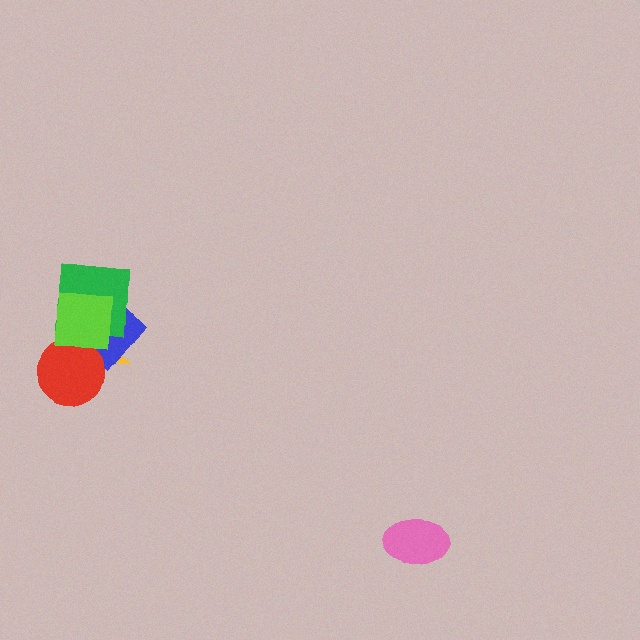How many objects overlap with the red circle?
3 objects overlap with the red circle.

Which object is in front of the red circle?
The lime square is in front of the red circle.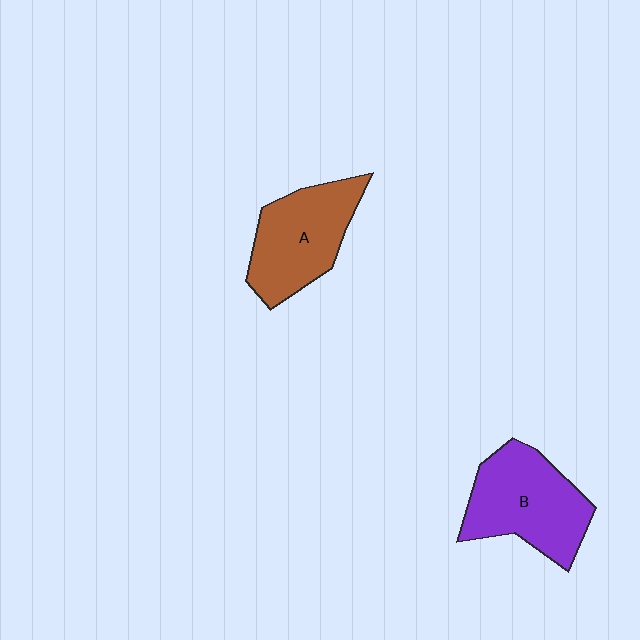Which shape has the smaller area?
Shape A (brown).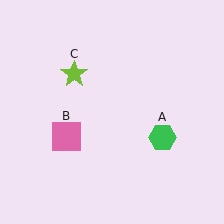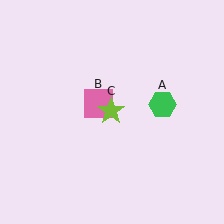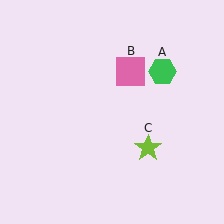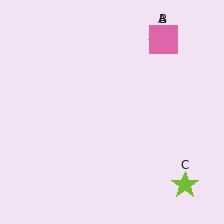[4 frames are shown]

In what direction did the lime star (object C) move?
The lime star (object C) moved down and to the right.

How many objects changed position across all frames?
3 objects changed position: green hexagon (object A), pink square (object B), lime star (object C).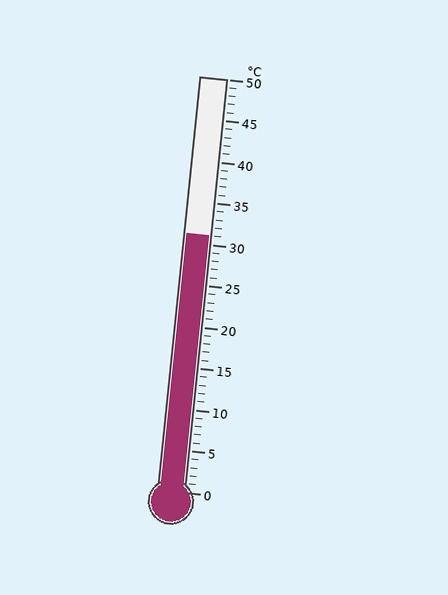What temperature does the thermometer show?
The thermometer shows approximately 31°C.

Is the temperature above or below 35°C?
The temperature is below 35°C.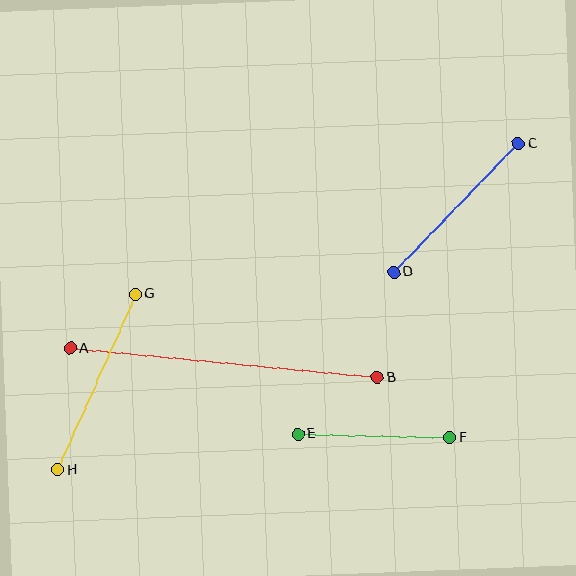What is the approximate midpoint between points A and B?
The midpoint is at approximately (224, 363) pixels.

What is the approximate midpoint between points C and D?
The midpoint is at approximately (456, 208) pixels.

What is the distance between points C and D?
The distance is approximately 179 pixels.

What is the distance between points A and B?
The distance is approximately 308 pixels.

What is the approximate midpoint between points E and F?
The midpoint is at approximately (374, 436) pixels.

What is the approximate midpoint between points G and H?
The midpoint is at approximately (97, 382) pixels.